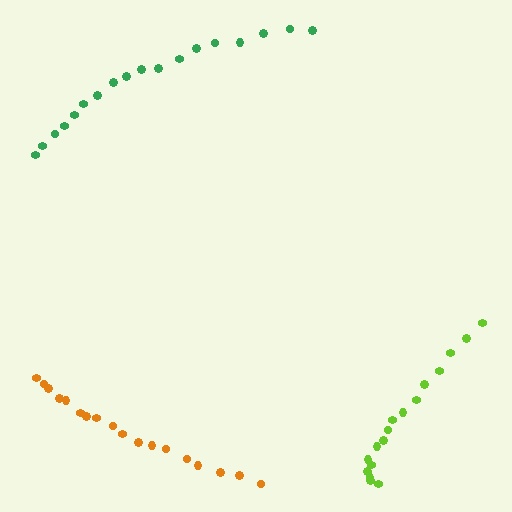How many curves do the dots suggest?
There are 3 distinct paths.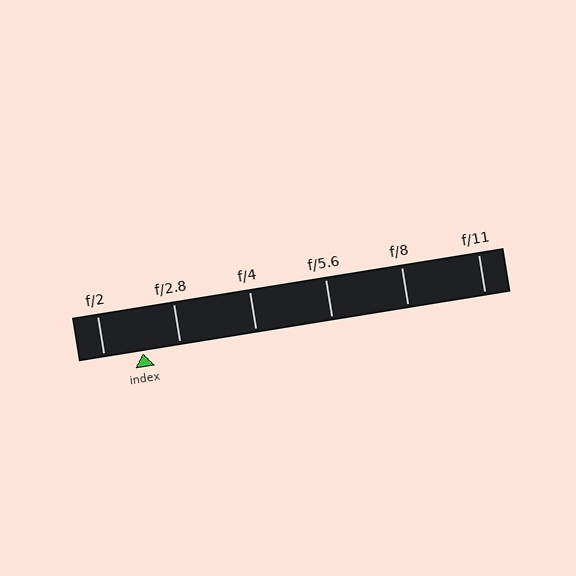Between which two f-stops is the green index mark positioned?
The index mark is between f/2 and f/2.8.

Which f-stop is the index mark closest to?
The index mark is closest to f/2.8.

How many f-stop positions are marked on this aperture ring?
There are 6 f-stop positions marked.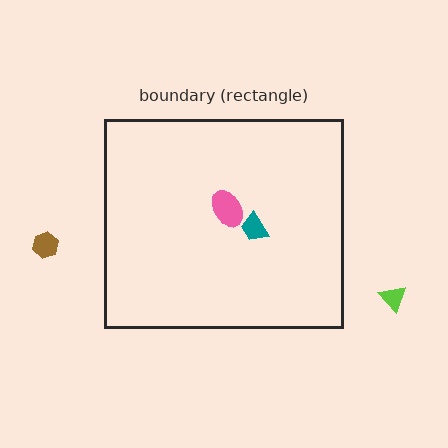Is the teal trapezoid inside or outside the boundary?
Inside.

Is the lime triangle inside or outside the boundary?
Outside.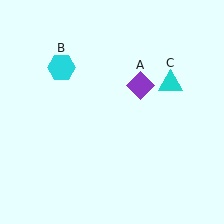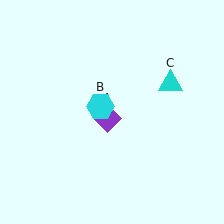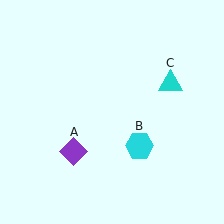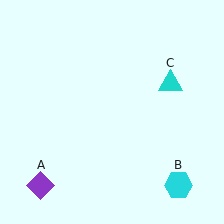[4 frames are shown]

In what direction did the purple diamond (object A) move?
The purple diamond (object A) moved down and to the left.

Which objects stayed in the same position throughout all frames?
Cyan triangle (object C) remained stationary.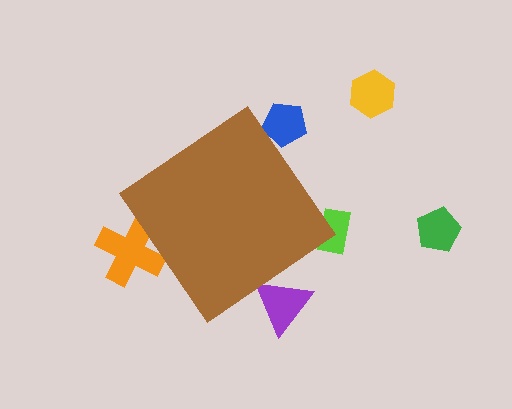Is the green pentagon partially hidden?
No, the green pentagon is fully visible.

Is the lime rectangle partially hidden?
Yes, the lime rectangle is partially hidden behind the brown diamond.